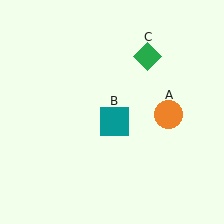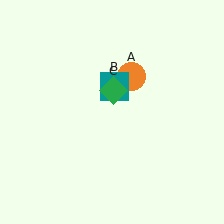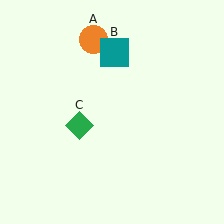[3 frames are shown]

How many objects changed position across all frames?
3 objects changed position: orange circle (object A), teal square (object B), green diamond (object C).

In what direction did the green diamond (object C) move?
The green diamond (object C) moved down and to the left.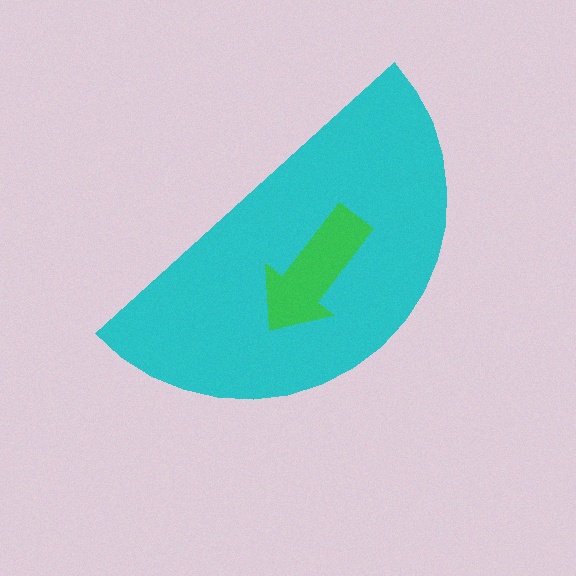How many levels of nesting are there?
2.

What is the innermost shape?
The green arrow.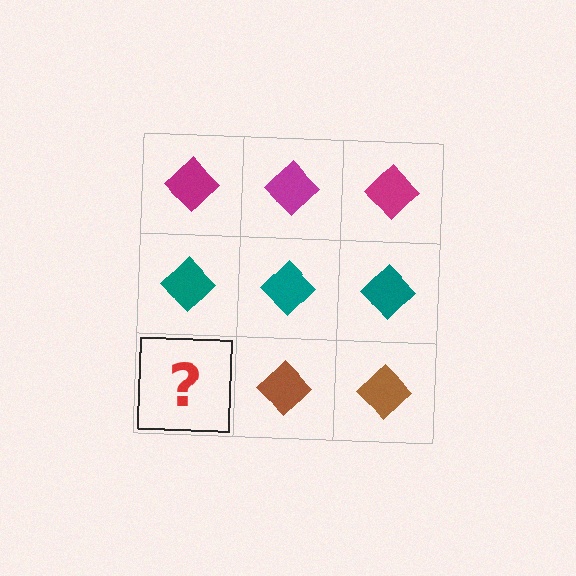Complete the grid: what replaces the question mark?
The question mark should be replaced with a brown diamond.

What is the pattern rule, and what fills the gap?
The rule is that each row has a consistent color. The gap should be filled with a brown diamond.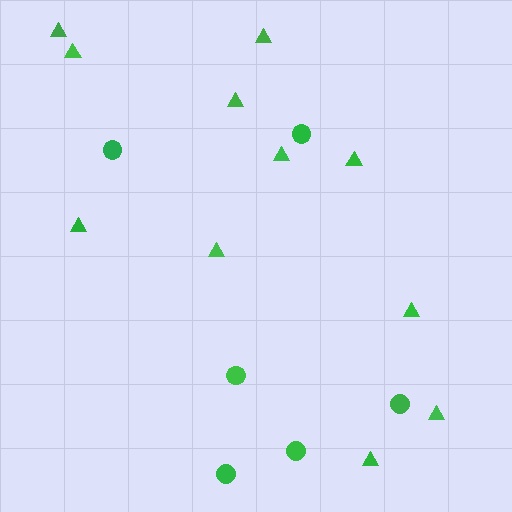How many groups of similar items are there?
There are 2 groups: one group of triangles (11) and one group of circles (6).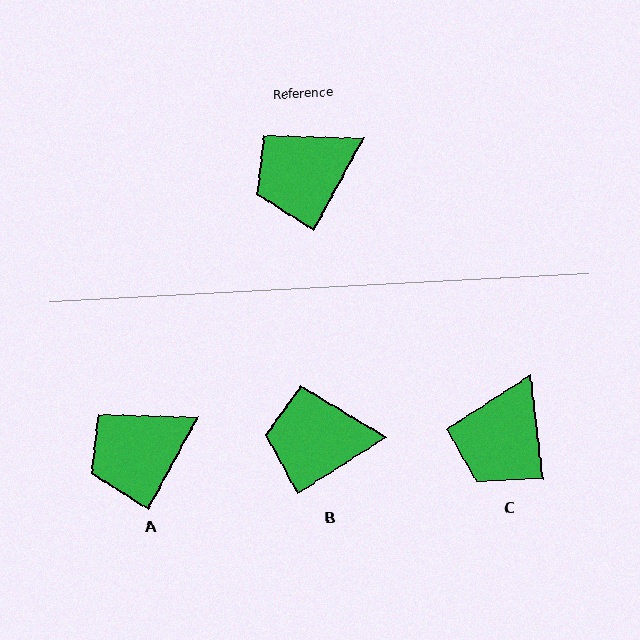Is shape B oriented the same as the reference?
No, it is off by about 29 degrees.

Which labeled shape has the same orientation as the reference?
A.